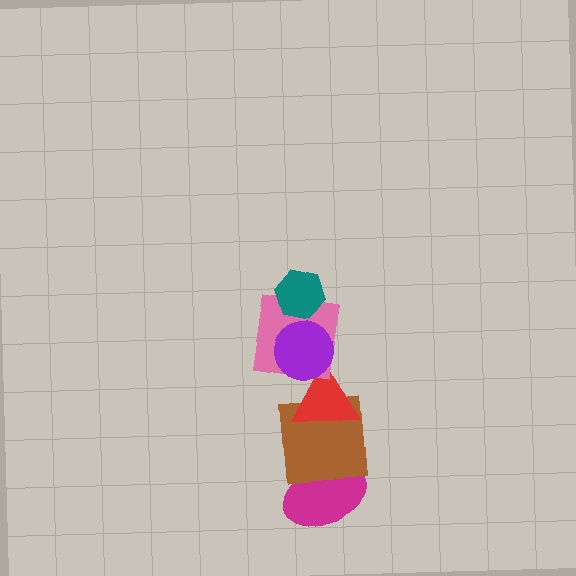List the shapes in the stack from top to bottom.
From top to bottom: the teal hexagon, the purple circle, the pink square, the red triangle, the brown square, the magenta ellipse.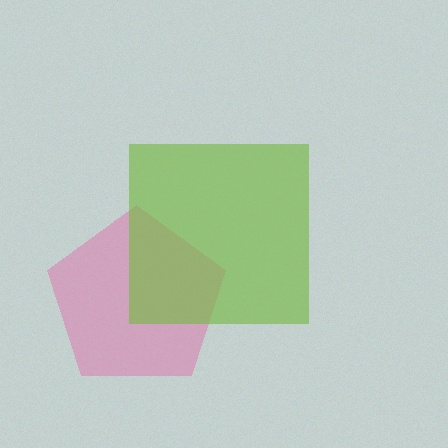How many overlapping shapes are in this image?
There are 2 overlapping shapes in the image.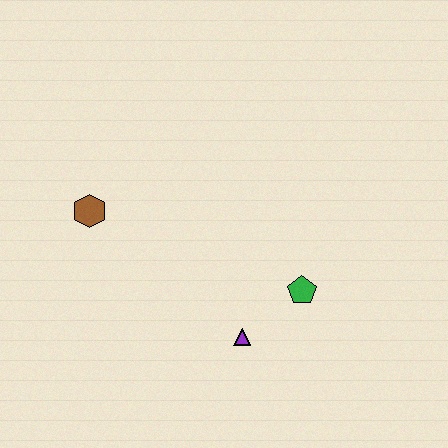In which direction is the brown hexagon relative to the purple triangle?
The brown hexagon is to the left of the purple triangle.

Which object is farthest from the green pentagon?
The brown hexagon is farthest from the green pentagon.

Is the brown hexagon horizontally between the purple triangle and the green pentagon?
No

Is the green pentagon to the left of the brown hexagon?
No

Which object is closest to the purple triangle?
The green pentagon is closest to the purple triangle.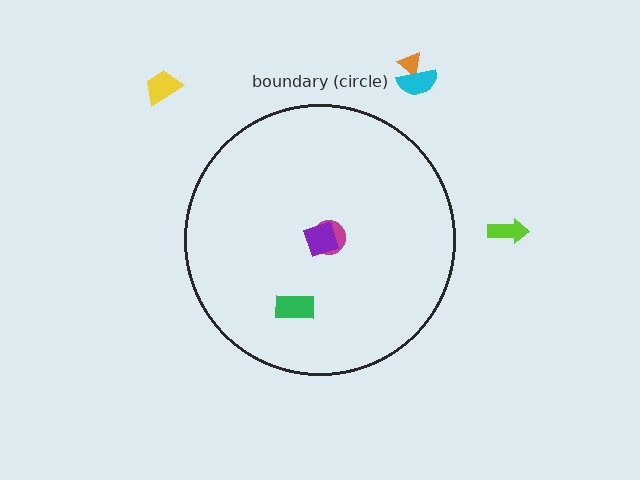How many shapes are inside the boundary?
3 inside, 4 outside.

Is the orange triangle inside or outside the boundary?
Outside.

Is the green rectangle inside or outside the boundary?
Inside.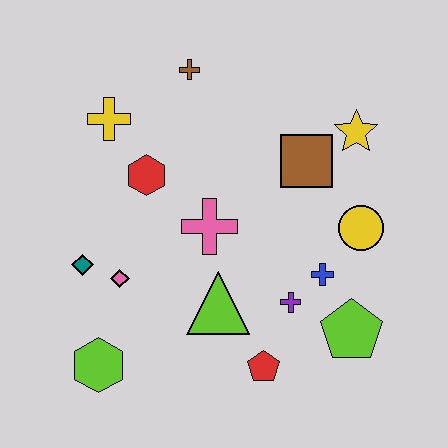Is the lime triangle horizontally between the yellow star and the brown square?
No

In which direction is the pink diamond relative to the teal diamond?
The pink diamond is to the right of the teal diamond.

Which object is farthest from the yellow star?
The lime hexagon is farthest from the yellow star.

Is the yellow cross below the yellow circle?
No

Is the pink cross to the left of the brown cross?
No